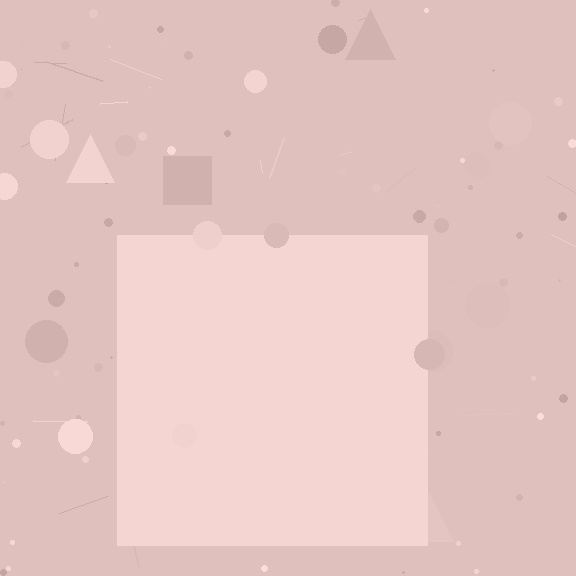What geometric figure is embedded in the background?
A square is embedded in the background.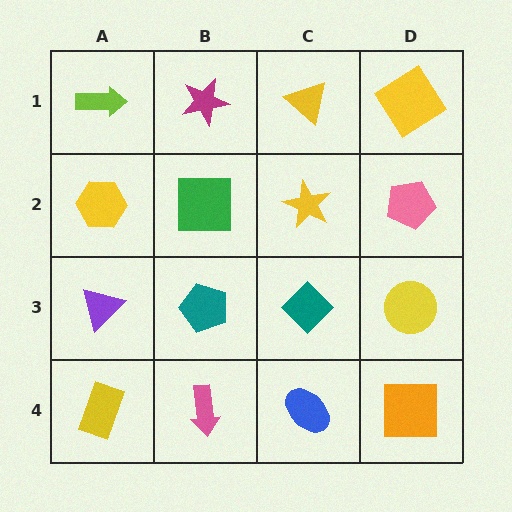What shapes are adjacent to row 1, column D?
A pink pentagon (row 2, column D), a yellow triangle (row 1, column C).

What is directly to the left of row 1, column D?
A yellow triangle.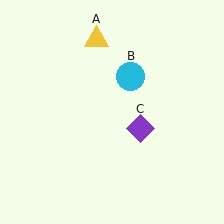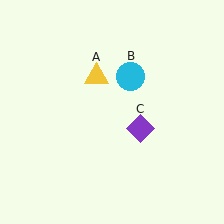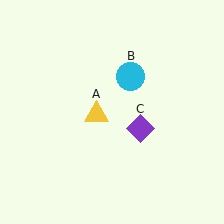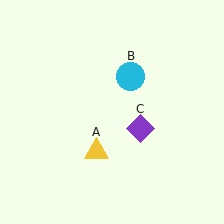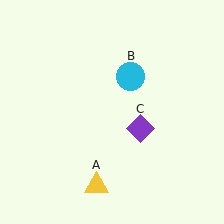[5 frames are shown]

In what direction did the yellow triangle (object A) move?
The yellow triangle (object A) moved down.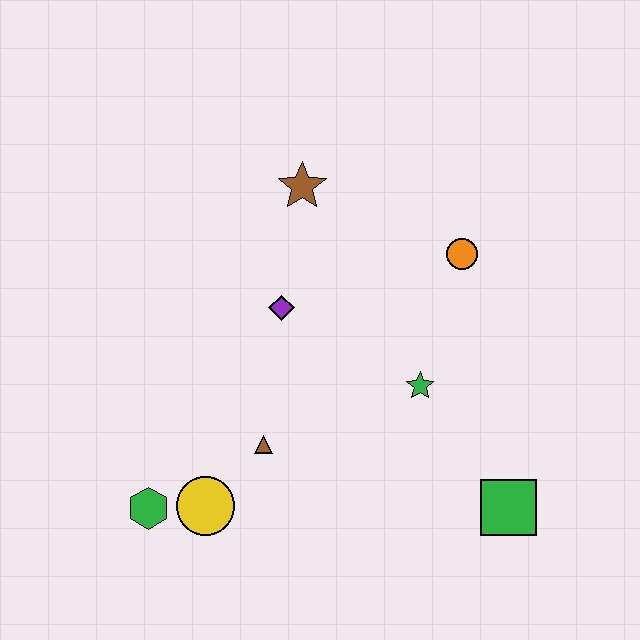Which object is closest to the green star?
The orange circle is closest to the green star.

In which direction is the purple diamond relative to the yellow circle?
The purple diamond is above the yellow circle.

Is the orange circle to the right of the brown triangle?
Yes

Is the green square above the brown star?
No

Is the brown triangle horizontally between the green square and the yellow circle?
Yes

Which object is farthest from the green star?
The green hexagon is farthest from the green star.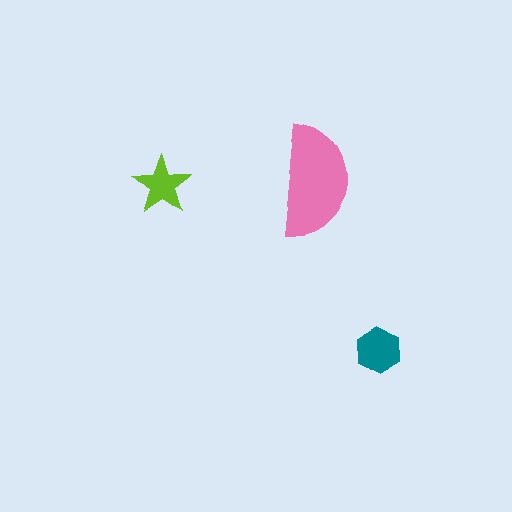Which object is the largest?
The pink semicircle.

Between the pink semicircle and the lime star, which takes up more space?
The pink semicircle.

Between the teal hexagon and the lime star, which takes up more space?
The teal hexagon.